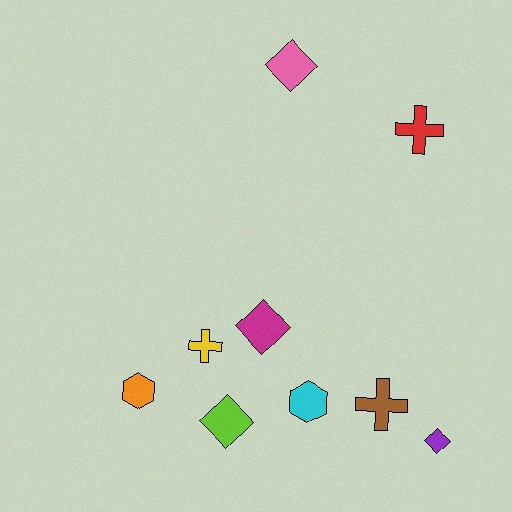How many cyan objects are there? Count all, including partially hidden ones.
There is 1 cyan object.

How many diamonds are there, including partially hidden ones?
There are 4 diamonds.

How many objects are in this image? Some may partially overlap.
There are 9 objects.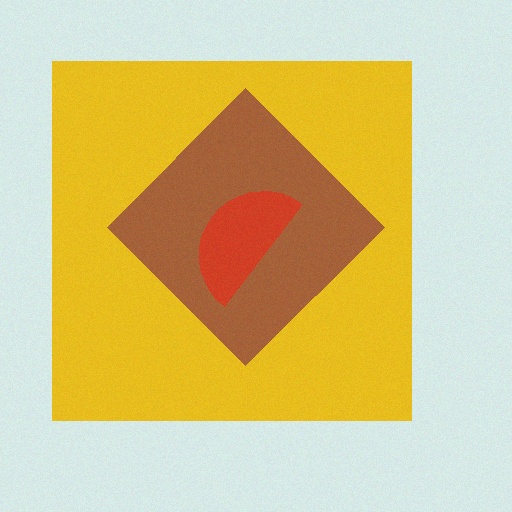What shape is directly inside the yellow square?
The brown diamond.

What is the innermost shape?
The red semicircle.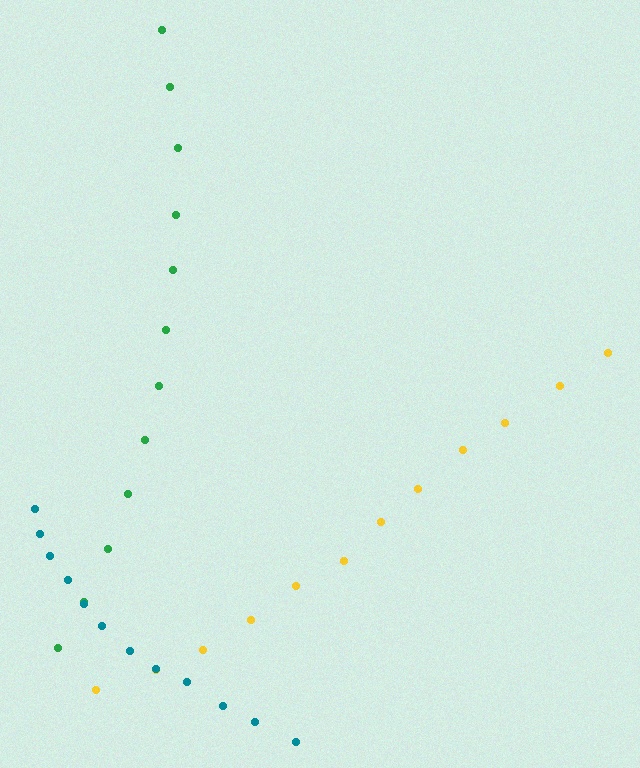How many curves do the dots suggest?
There are 3 distinct paths.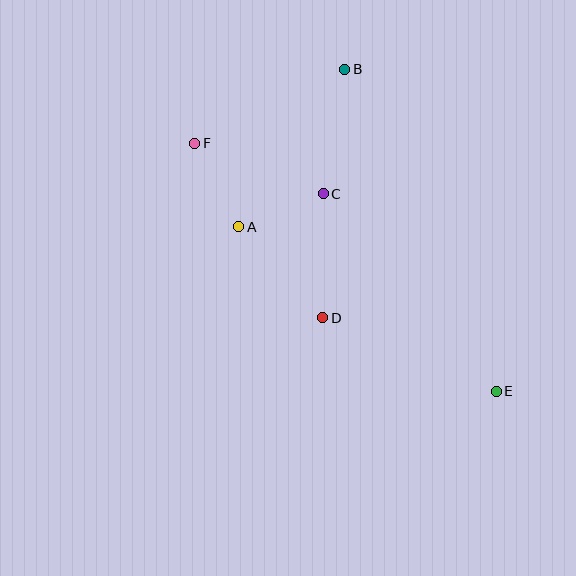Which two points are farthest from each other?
Points E and F are farthest from each other.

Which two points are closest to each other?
Points A and C are closest to each other.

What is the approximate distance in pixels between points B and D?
The distance between B and D is approximately 250 pixels.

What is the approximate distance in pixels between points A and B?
The distance between A and B is approximately 190 pixels.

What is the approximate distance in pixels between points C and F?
The distance between C and F is approximately 138 pixels.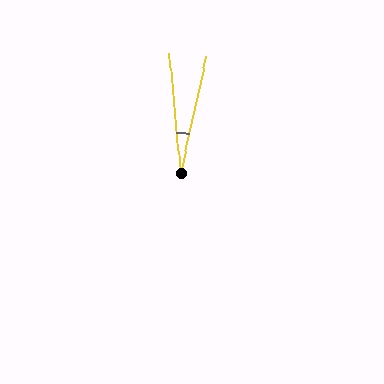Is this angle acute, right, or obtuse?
It is acute.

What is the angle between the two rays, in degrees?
Approximately 18 degrees.